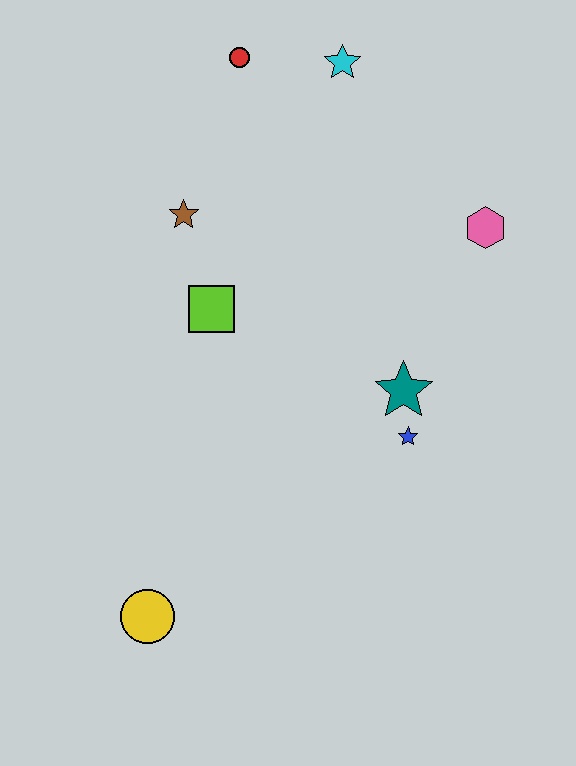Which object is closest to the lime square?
The brown star is closest to the lime square.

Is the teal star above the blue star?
Yes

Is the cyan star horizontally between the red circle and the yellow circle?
No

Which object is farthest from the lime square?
The yellow circle is farthest from the lime square.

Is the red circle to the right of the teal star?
No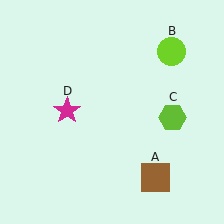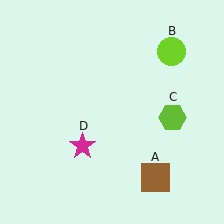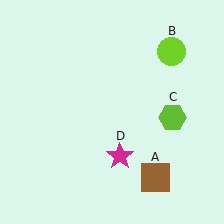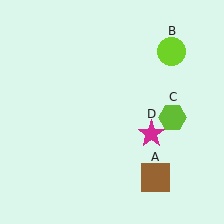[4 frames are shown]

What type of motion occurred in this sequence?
The magenta star (object D) rotated counterclockwise around the center of the scene.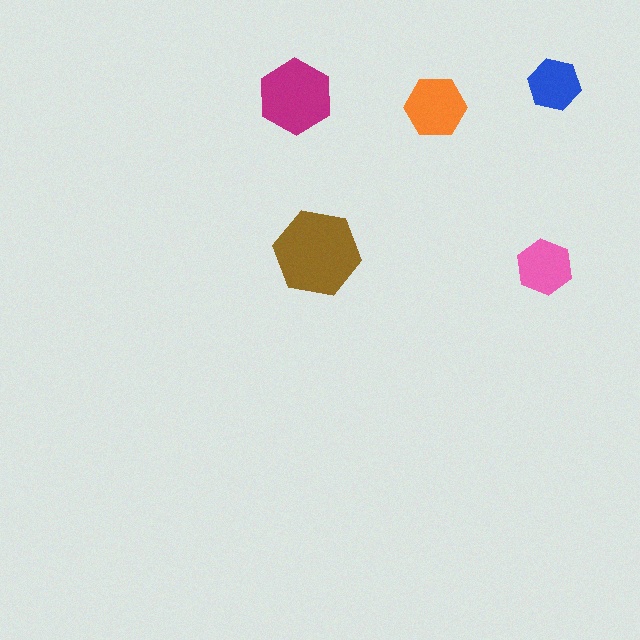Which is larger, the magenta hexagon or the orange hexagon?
The magenta one.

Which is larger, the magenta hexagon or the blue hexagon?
The magenta one.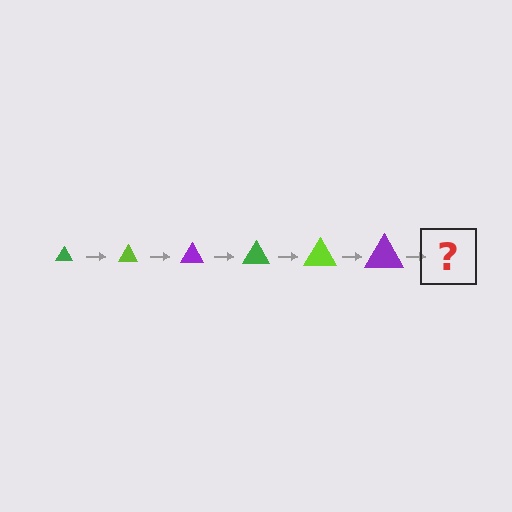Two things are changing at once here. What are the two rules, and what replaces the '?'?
The two rules are that the triangle grows larger each step and the color cycles through green, lime, and purple. The '?' should be a green triangle, larger than the previous one.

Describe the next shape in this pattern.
It should be a green triangle, larger than the previous one.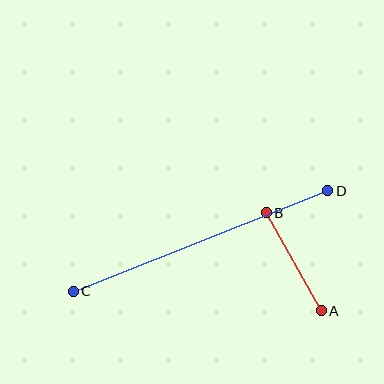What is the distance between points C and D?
The distance is approximately 273 pixels.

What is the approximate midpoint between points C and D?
The midpoint is at approximately (200, 241) pixels.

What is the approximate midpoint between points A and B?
The midpoint is at approximately (294, 262) pixels.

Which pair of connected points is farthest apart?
Points C and D are farthest apart.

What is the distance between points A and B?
The distance is approximately 113 pixels.